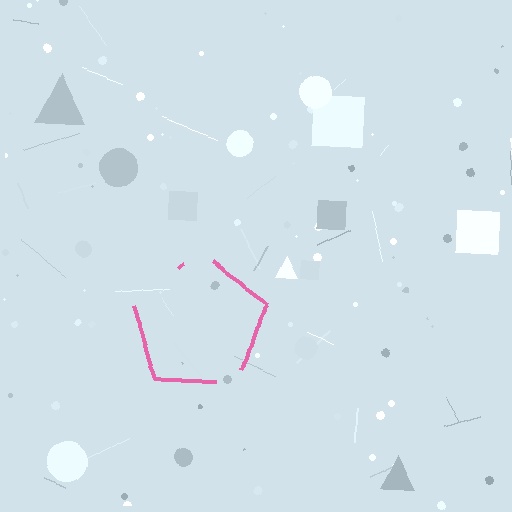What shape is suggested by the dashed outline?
The dashed outline suggests a pentagon.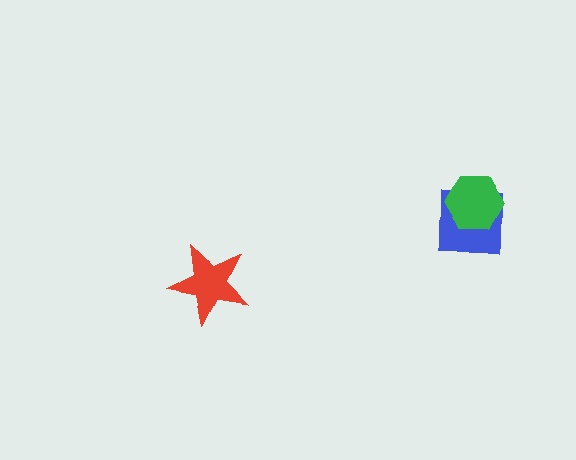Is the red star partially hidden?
No, no other shape covers it.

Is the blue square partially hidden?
Yes, it is partially covered by another shape.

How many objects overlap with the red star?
0 objects overlap with the red star.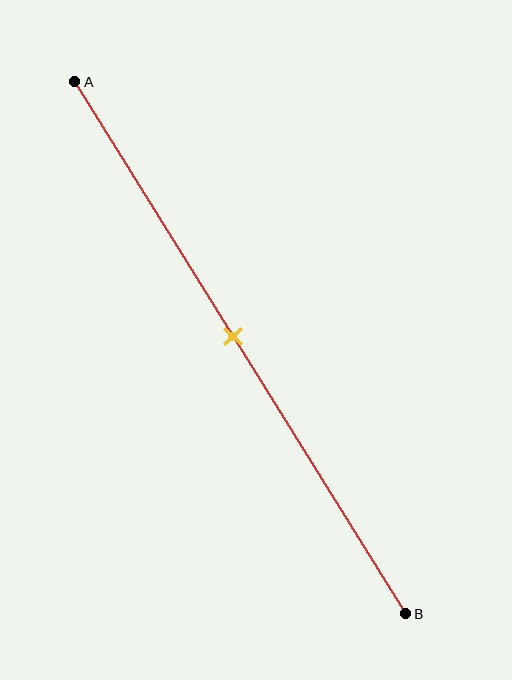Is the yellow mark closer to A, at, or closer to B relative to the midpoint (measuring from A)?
The yellow mark is approximately at the midpoint of segment AB.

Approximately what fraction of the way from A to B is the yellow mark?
The yellow mark is approximately 50% of the way from A to B.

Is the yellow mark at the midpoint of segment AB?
Yes, the mark is approximately at the midpoint.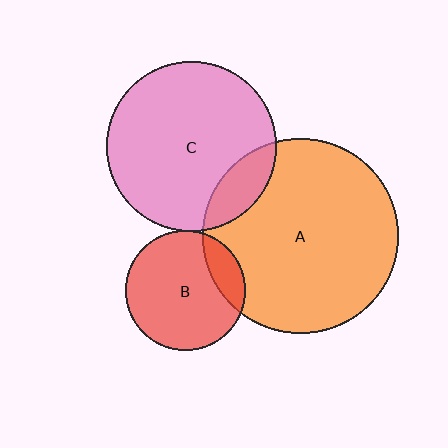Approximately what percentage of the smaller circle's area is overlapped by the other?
Approximately 15%.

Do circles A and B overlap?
Yes.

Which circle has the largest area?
Circle A (orange).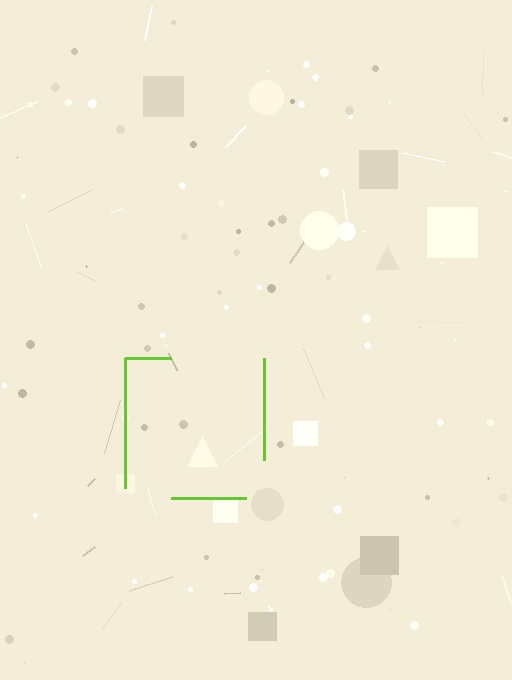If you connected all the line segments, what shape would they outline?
They would outline a square.